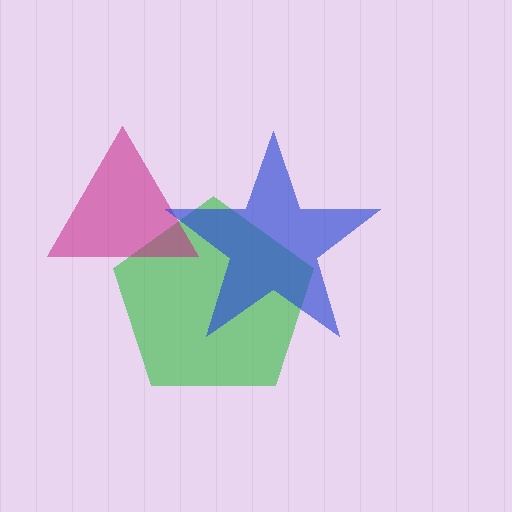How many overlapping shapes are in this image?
There are 3 overlapping shapes in the image.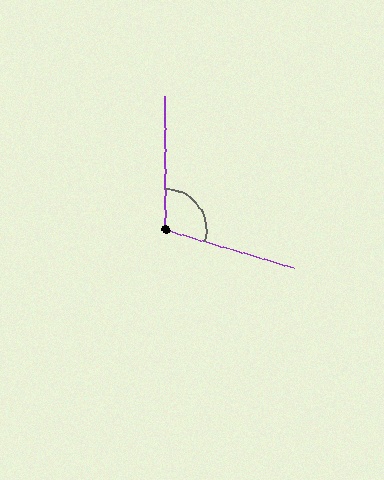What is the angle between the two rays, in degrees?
Approximately 107 degrees.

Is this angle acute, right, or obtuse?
It is obtuse.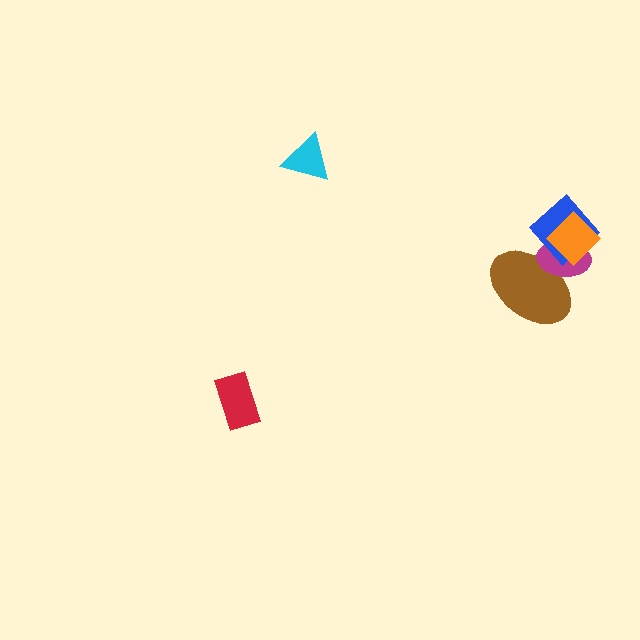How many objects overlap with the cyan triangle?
0 objects overlap with the cyan triangle.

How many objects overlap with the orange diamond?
3 objects overlap with the orange diamond.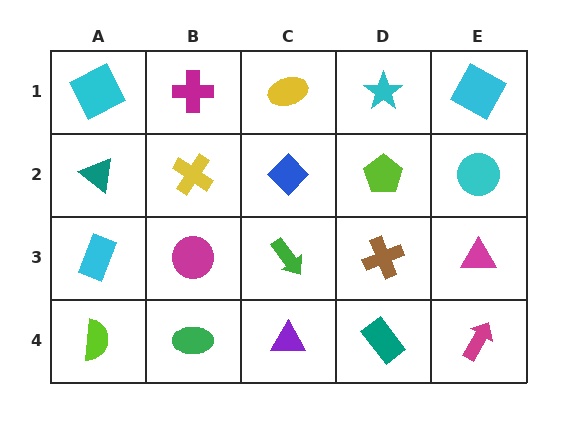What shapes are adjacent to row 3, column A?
A teal triangle (row 2, column A), a lime semicircle (row 4, column A), a magenta circle (row 3, column B).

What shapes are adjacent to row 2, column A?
A cyan square (row 1, column A), a cyan rectangle (row 3, column A), a yellow cross (row 2, column B).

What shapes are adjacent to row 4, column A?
A cyan rectangle (row 3, column A), a green ellipse (row 4, column B).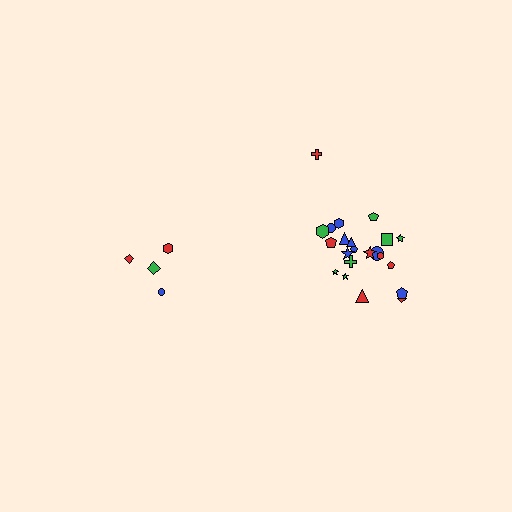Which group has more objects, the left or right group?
The right group.